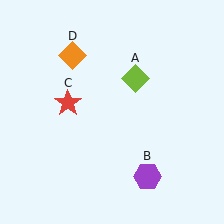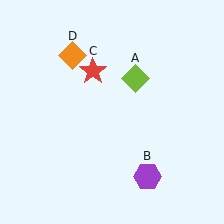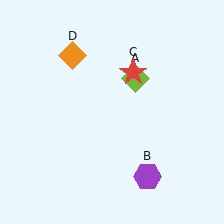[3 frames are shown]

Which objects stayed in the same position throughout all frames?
Lime diamond (object A) and purple hexagon (object B) and orange diamond (object D) remained stationary.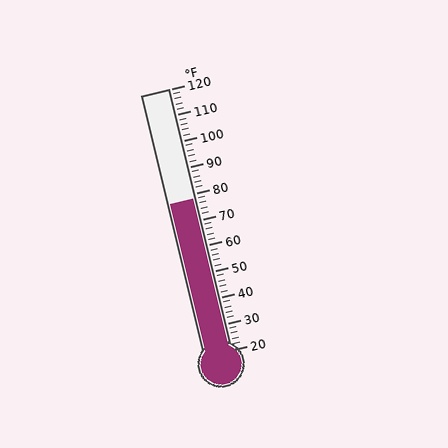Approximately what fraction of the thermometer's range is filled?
The thermometer is filled to approximately 60% of its range.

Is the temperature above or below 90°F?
The temperature is below 90°F.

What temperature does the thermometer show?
The thermometer shows approximately 78°F.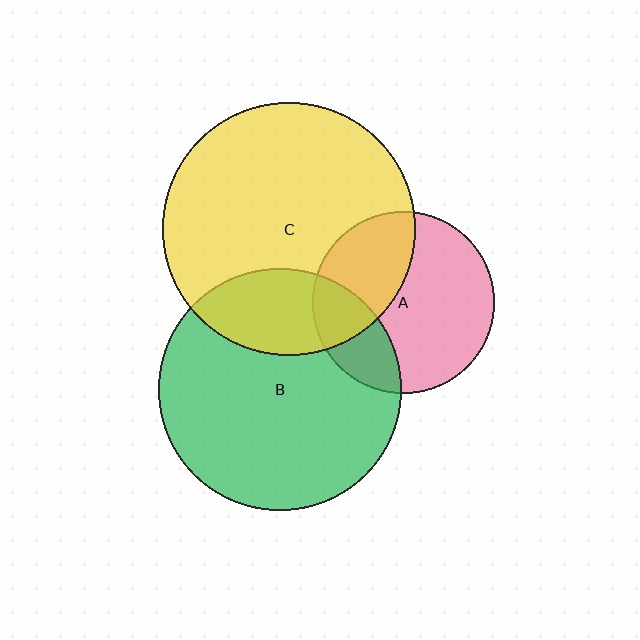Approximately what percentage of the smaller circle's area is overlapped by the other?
Approximately 25%.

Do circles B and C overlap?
Yes.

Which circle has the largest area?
Circle C (yellow).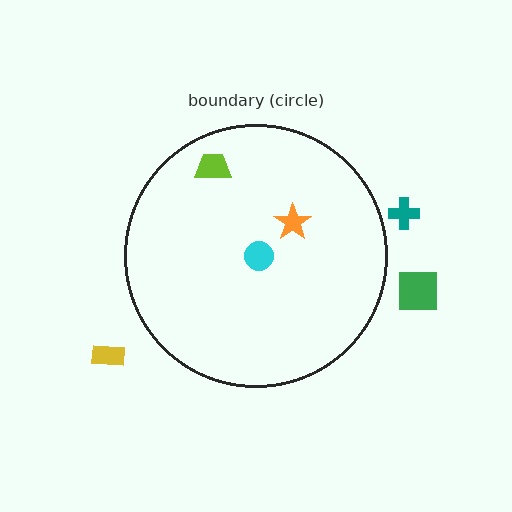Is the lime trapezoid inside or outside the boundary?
Inside.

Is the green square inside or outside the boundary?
Outside.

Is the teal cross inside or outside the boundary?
Outside.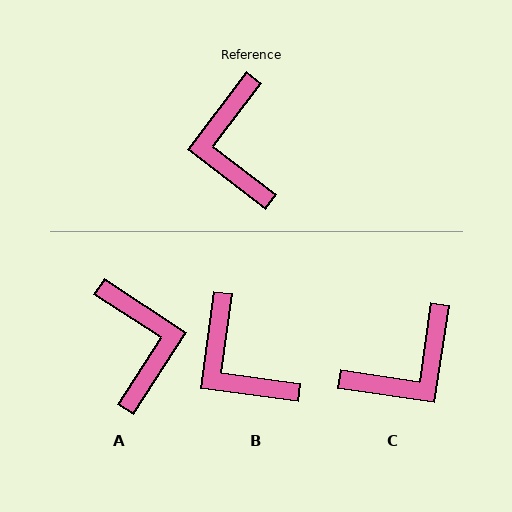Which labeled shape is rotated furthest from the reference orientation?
A, about 175 degrees away.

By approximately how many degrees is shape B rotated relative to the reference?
Approximately 30 degrees counter-clockwise.